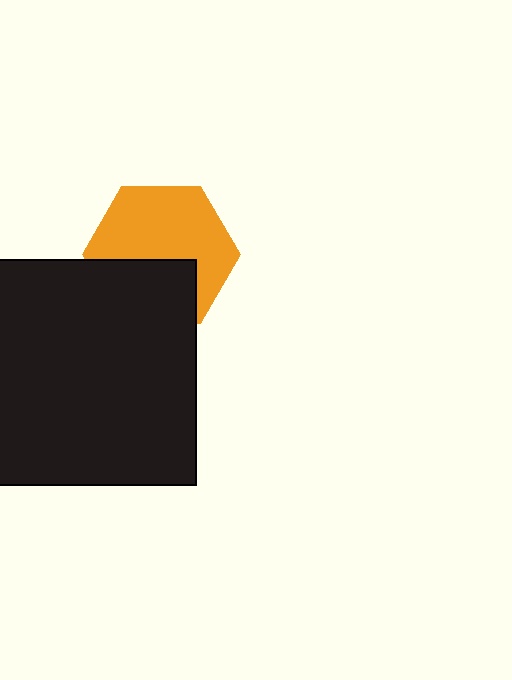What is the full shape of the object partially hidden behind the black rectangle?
The partially hidden object is an orange hexagon.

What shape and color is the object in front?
The object in front is a black rectangle.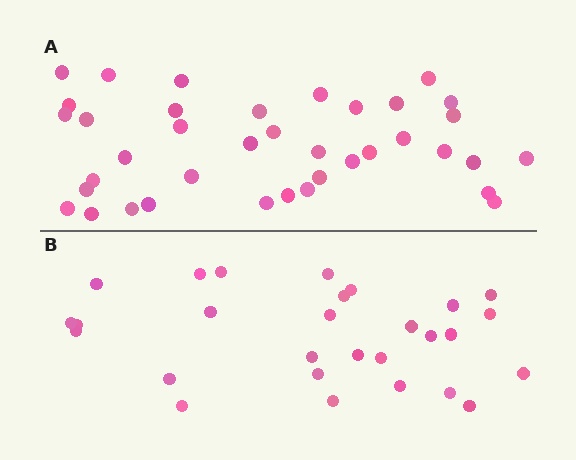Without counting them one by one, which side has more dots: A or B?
Region A (the top region) has more dots.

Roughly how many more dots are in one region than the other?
Region A has roughly 10 or so more dots than region B.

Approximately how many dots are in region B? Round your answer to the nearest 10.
About 30 dots. (The exact count is 28, which rounds to 30.)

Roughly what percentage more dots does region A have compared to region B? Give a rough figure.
About 35% more.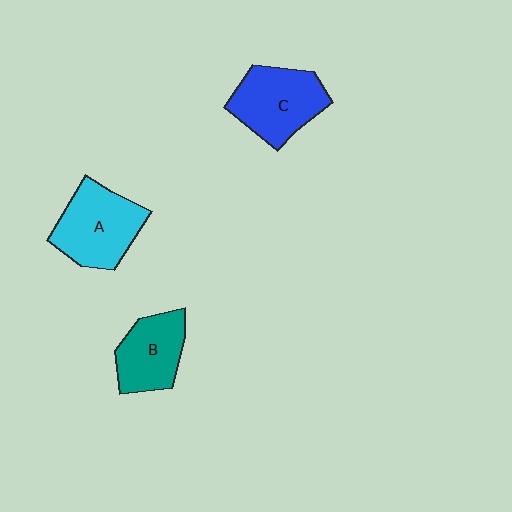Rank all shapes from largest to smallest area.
From largest to smallest: A (cyan), C (blue), B (teal).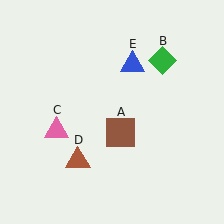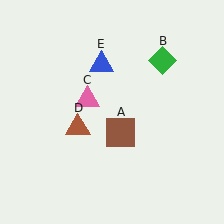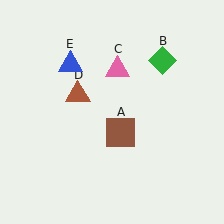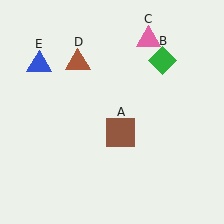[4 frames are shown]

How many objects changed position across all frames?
3 objects changed position: pink triangle (object C), brown triangle (object D), blue triangle (object E).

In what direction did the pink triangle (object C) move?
The pink triangle (object C) moved up and to the right.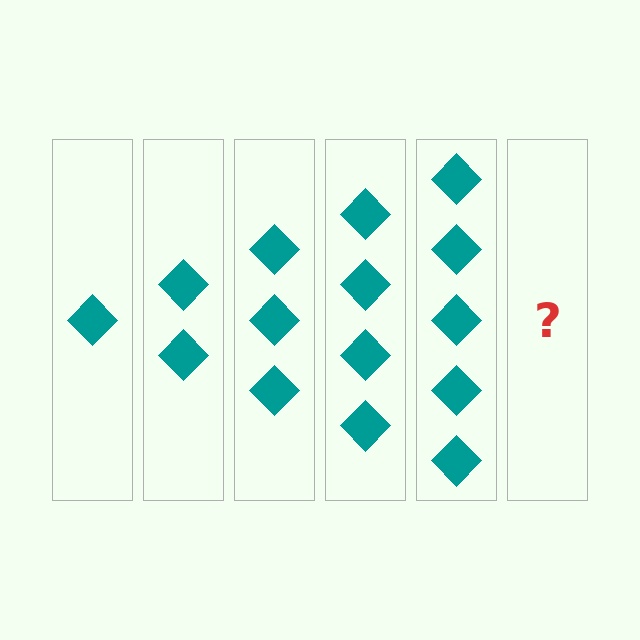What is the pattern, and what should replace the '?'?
The pattern is that each step adds one more diamond. The '?' should be 6 diamonds.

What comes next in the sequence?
The next element should be 6 diamonds.